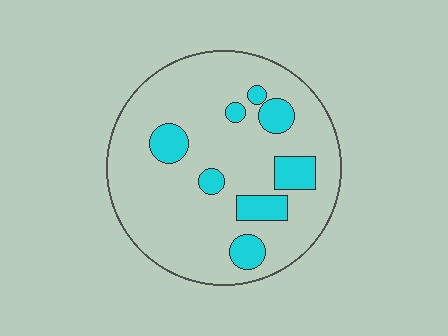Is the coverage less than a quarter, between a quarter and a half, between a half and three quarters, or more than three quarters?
Less than a quarter.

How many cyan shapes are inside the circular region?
8.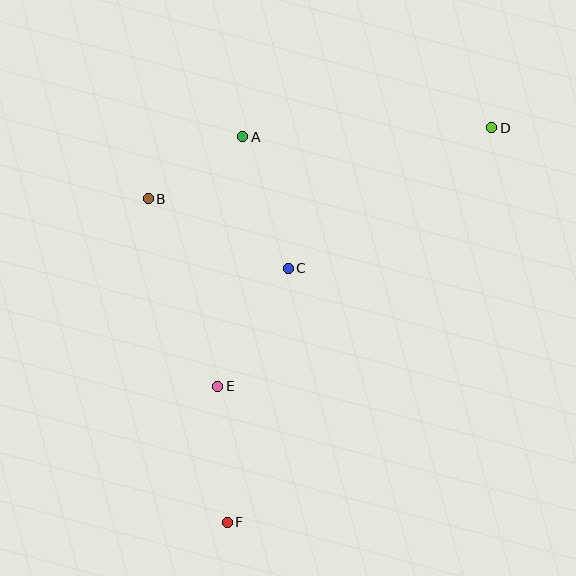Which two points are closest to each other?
Points A and B are closest to each other.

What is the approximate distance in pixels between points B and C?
The distance between B and C is approximately 156 pixels.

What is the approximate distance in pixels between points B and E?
The distance between B and E is approximately 200 pixels.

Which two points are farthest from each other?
Points D and F are farthest from each other.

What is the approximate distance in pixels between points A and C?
The distance between A and C is approximately 139 pixels.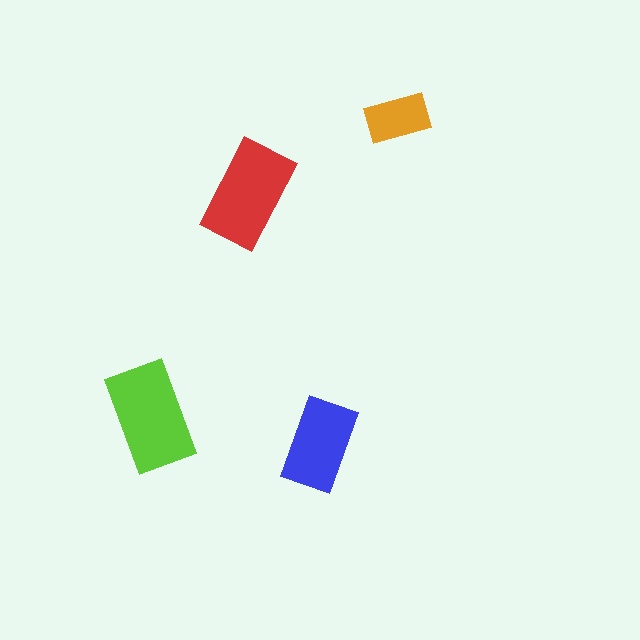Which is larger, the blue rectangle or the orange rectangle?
The blue one.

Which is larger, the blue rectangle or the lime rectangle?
The lime one.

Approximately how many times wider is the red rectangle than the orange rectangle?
About 1.5 times wider.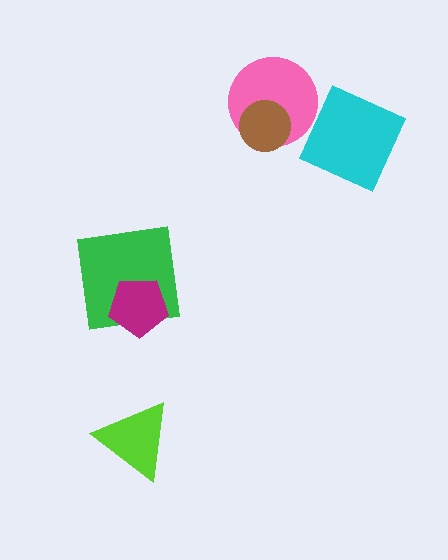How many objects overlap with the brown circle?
1 object overlaps with the brown circle.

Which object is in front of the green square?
The magenta pentagon is in front of the green square.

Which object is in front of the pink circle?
The brown circle is in front of the pink circle.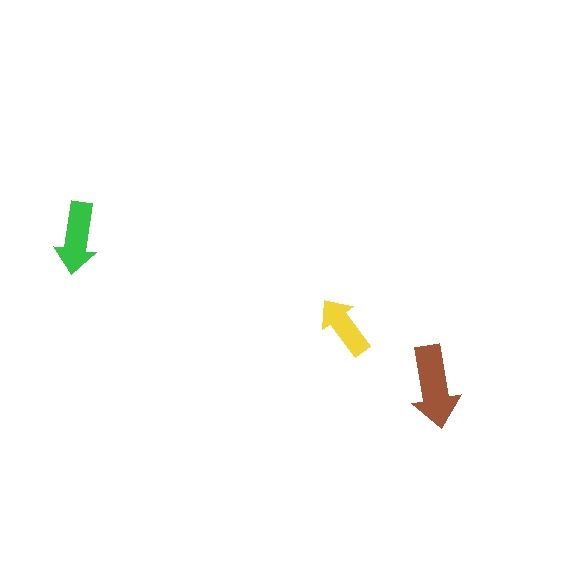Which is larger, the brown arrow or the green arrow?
The brown one.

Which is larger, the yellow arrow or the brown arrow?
The brown one.